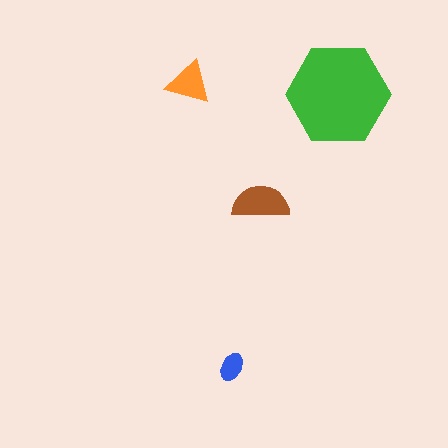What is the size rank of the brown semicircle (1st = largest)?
2nd.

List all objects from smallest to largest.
The blue ellipse, the orange triangle, the brown semicircle, the green hexagon.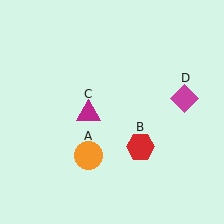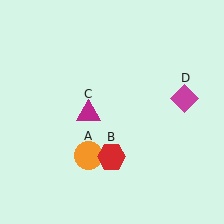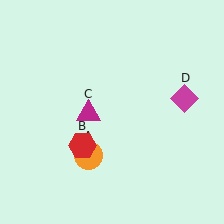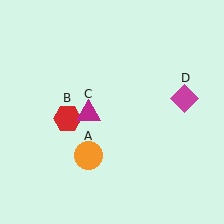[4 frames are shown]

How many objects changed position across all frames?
1 object changed position: red hexagon (object B).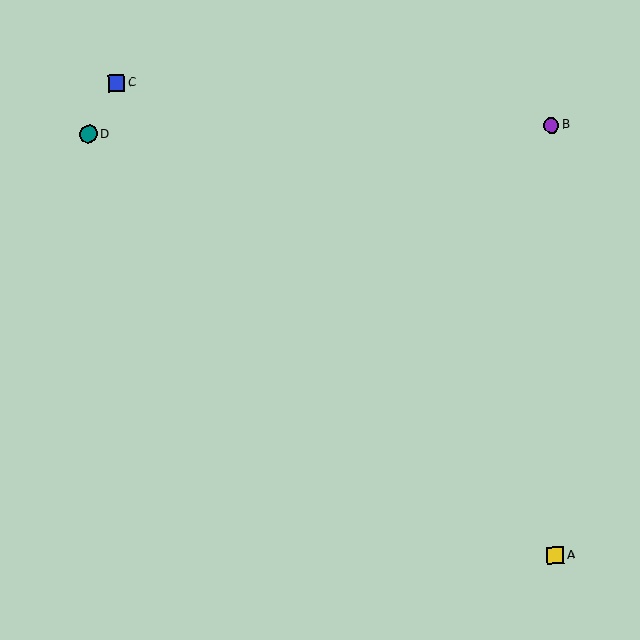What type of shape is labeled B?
Shape B is a purple circle.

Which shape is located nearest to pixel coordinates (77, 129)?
The teal circle (labeled D) at (89, 134) is nearest to that location.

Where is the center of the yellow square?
The center of the yellow square is at (555, 556).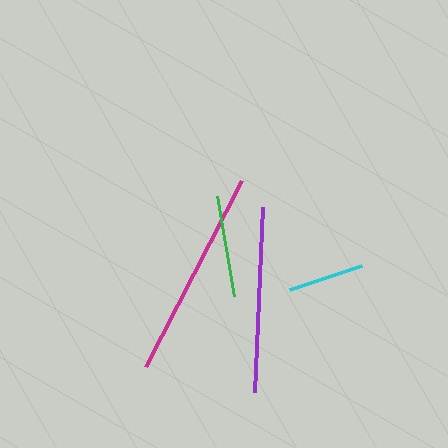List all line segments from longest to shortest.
From longest to shortest: magenta, purple, green, cyan.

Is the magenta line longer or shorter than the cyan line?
The magenta line is longer than the cyan line.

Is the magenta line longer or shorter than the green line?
The magenta line is longer than the green line.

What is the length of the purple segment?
The purple segment is approximately 186 pixels long.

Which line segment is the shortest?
The cyan line is the shortest at approximately 76 pixels.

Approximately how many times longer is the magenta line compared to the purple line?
The magenta line is approximately 1.1 times the length of the purple line.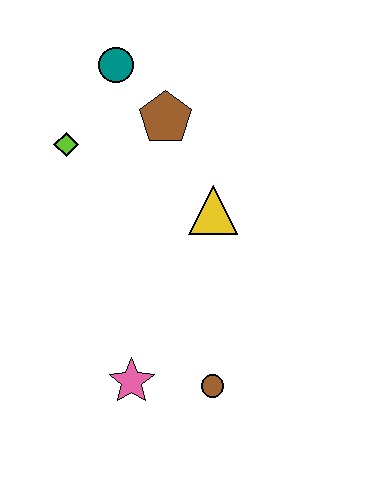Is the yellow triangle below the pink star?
No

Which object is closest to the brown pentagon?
The teal circle is closest to the brown pentagon.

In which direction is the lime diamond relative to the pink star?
The lime diamond is above the pink star.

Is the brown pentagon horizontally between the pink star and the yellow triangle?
Yes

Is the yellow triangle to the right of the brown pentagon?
Yes